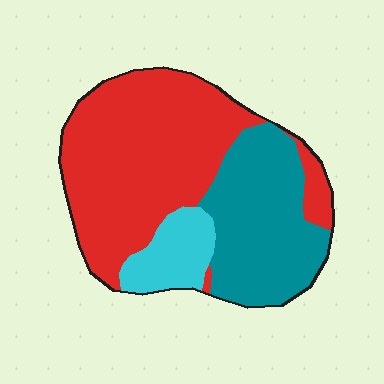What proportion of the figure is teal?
Teal covers 33% of the figure.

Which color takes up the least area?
Cyan, at roughly 10%.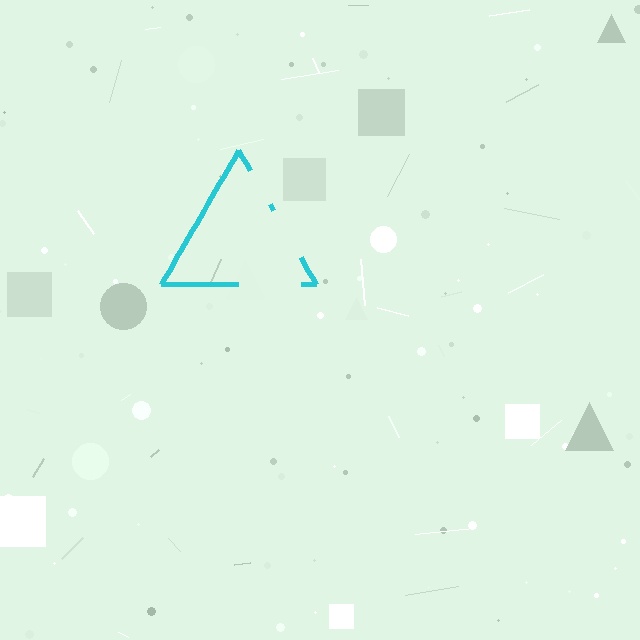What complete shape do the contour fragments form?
The contour fragments form a triangle.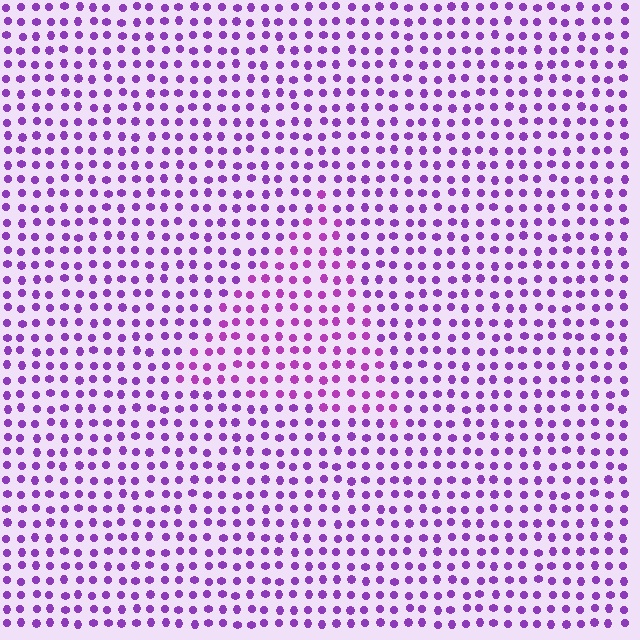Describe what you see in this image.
The image is filled with small purple elements in a uniform arrangement. A triangle-shaped region is visible where the elements are tinted to a slightly different hue, forming a subtle color boundary.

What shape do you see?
I see a triangle.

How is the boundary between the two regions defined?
The boundary is defined purely by a slight shift in hue (about 18 degrees). Spacing, size, and orientation are identical on both sides.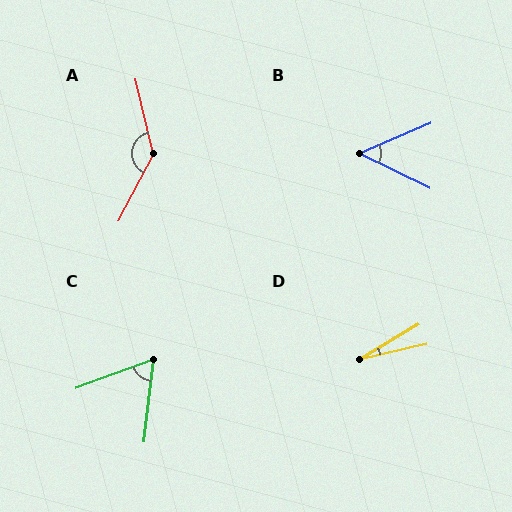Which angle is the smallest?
D, at approximately 18 degrees.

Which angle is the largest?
A, at approximately 139 degrees.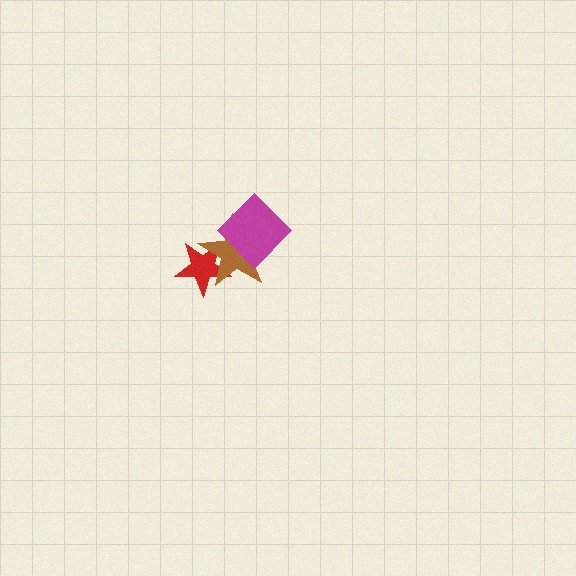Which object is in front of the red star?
The brown star is in front of the red star.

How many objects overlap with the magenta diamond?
1 object overlaps with the magenta diamond.